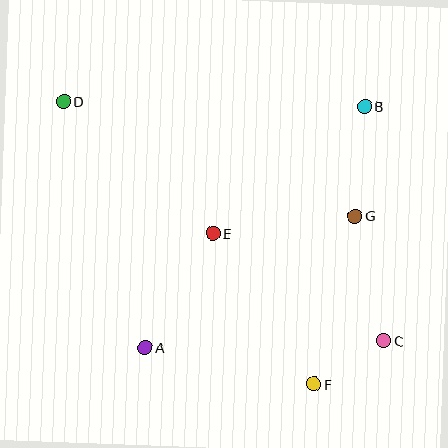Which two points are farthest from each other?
Points C and D are farthest from each other.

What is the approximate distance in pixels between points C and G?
The distance between C and G is approximately 128 pixels.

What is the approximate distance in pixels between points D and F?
The distance between D and F is approximately 378 pixels.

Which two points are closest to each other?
Points C and F are closest to each other.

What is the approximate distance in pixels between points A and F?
The distance between A and F is approximately 173 pixels.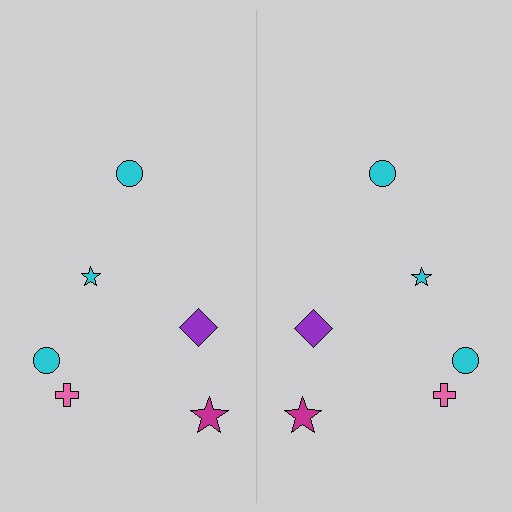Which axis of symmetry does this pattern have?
The pattern has a vertical axis of symmetry running through the center of the image.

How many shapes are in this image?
There are 12 shapes in this image.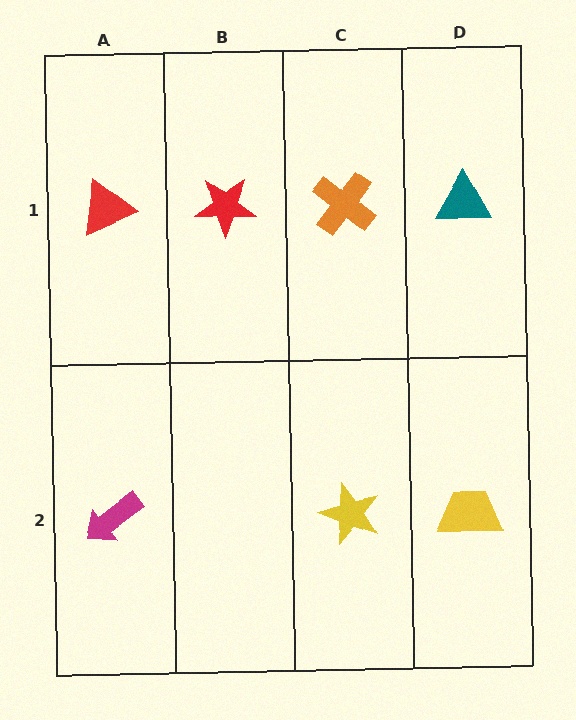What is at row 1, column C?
An orange cross.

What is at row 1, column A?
A red triangle.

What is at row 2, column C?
A yellow star.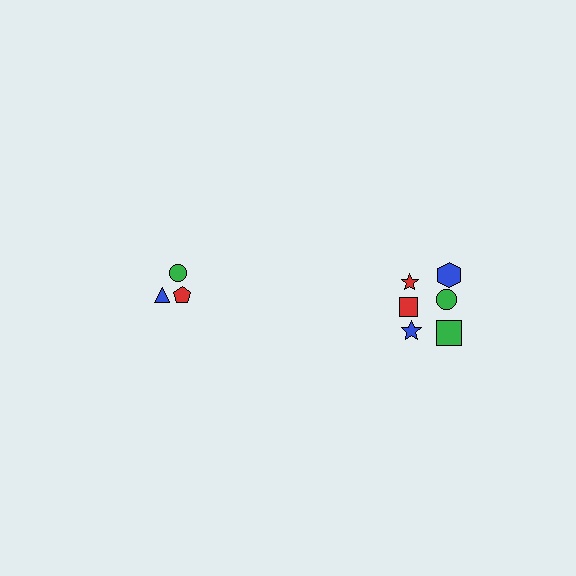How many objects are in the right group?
There are 6 objects.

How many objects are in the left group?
There are 3 objects.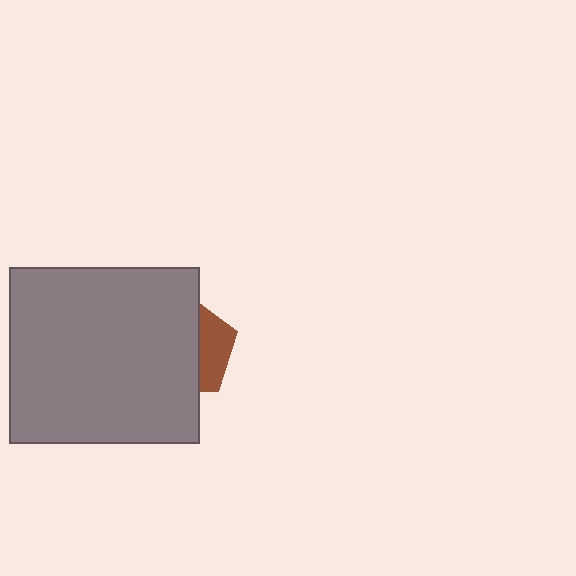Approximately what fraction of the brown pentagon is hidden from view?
Roughly 67% of the brown pentagon is hidden behind the gray rectangle.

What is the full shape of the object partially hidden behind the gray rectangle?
The partially hidden object is a brown pentagon.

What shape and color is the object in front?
The object in front is a gray rectangle.